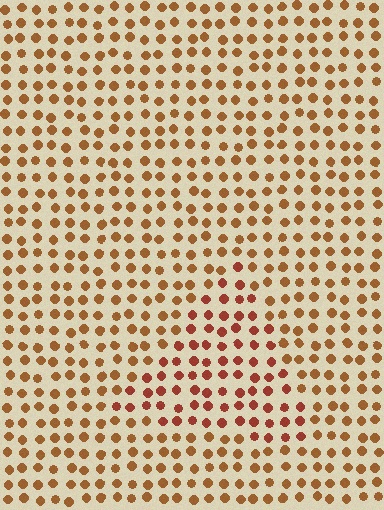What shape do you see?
I see a triangle.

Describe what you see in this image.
The image is filled with small brown elements in a uniform arrangement. A triangle-shaped region is visible where the elements are tinted to a slightly different hue, forming a subtle color boundary.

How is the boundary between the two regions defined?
The boundary is defined purely by a slight shift in hue (about 22 degrees). Spacing, size, and orientation are identical on both sides.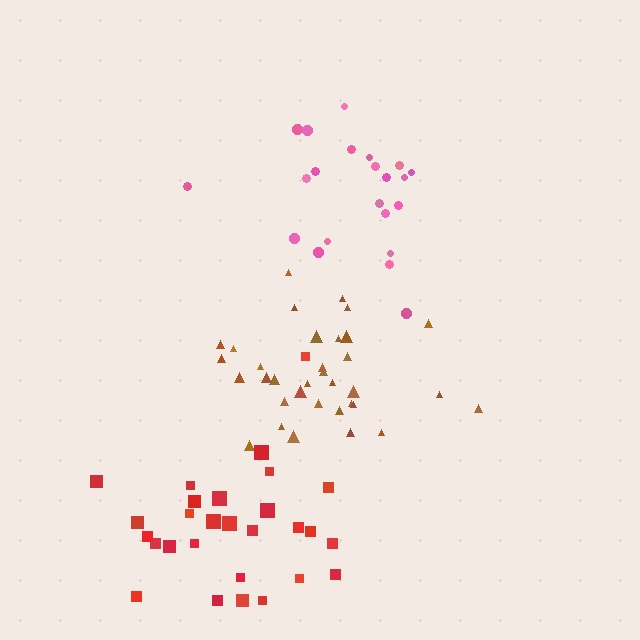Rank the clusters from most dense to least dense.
brown, red, pink.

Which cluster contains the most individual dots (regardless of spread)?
Brown (34).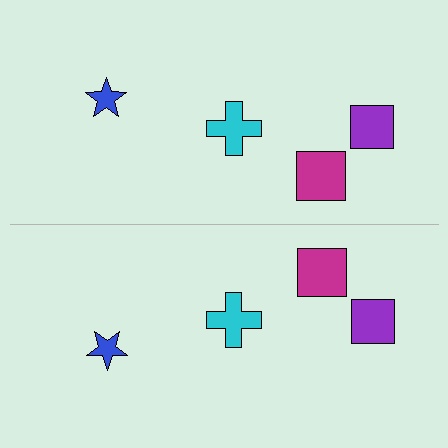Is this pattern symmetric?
Yes, this pattern has bilateral (reflection) symmetry.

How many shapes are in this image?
There are 8 shapes in this image.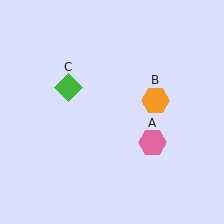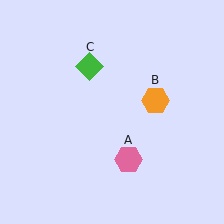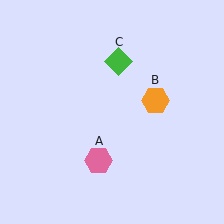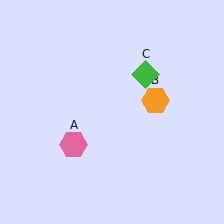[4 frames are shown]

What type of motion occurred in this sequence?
The pink hexagon (object A), green diamond (object C) rotated clockwise around the center of the scene.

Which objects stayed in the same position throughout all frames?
Orange hexagon (object B) remained stationary.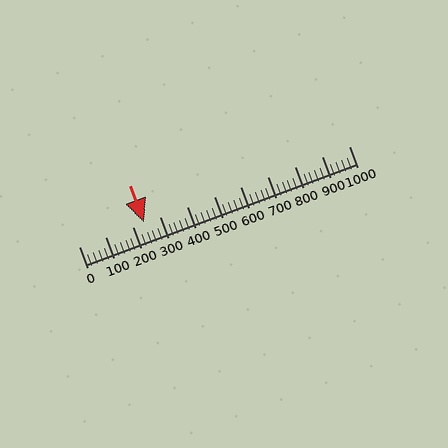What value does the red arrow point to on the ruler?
The red arrow points to approximately 241.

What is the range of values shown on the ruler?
The ruler shows values from 0 to 1000.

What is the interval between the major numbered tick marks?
The major tick marks are spaced 100 units apart.